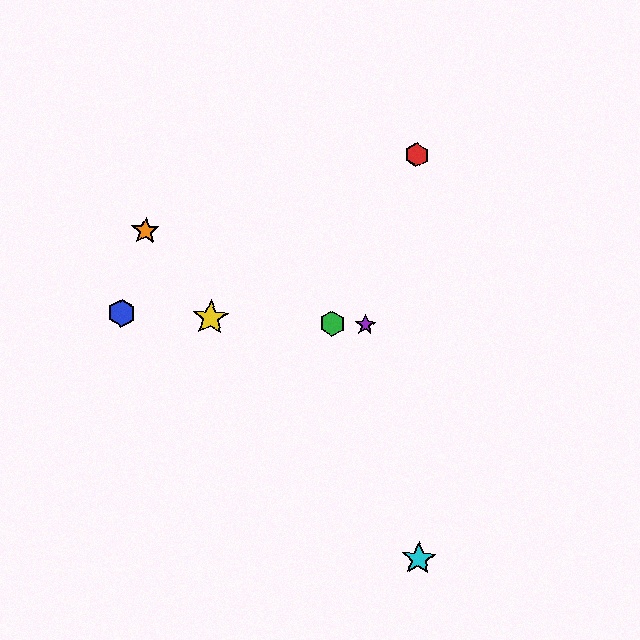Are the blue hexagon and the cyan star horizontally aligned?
No, the blue hexagon is at y≈313 and the cyan star is at y≈559.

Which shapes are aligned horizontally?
The blue hexagon, the green hexagon, the yellow star, the purple star are aligned horizontally.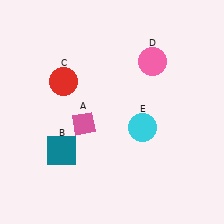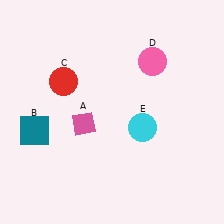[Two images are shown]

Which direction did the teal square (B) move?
The teal square (B) moved left.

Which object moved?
The teal square (B) moved left.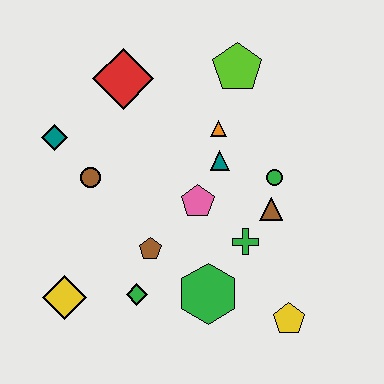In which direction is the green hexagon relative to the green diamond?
The green hexagon is to the right of the green diamond.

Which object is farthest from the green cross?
The teal diamond is farthest from the green cross.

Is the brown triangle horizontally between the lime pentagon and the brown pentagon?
No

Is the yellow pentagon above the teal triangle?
No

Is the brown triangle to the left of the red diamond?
No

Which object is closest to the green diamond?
The brown pentagon is closest to the green diamond.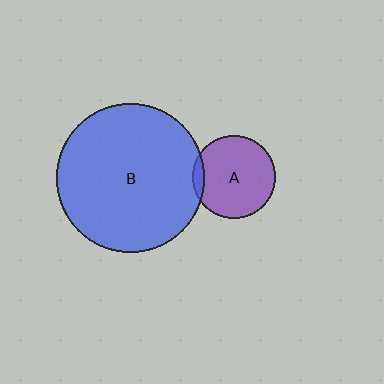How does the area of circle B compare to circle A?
Approximately 3.2 times.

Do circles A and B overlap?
Yes.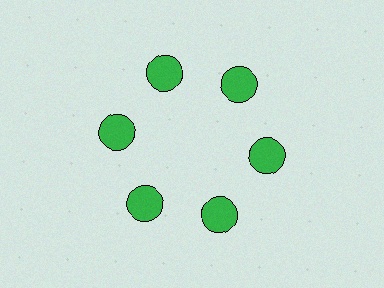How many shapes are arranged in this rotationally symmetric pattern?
There are 6 shapes, arranged in 6 groups of 1.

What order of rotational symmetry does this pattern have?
This pattern has 6-fold rotational symmetry.